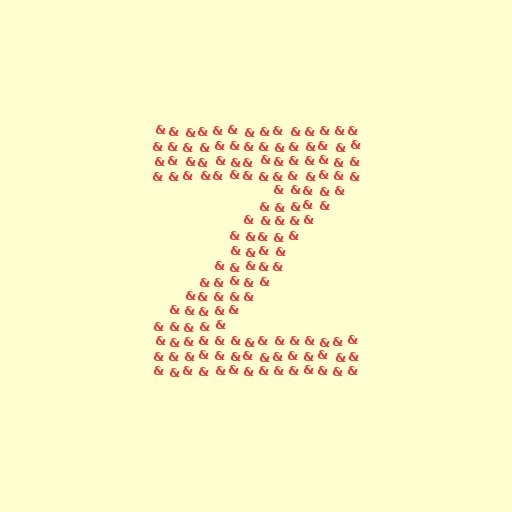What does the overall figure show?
The overall figure shows the letter Z.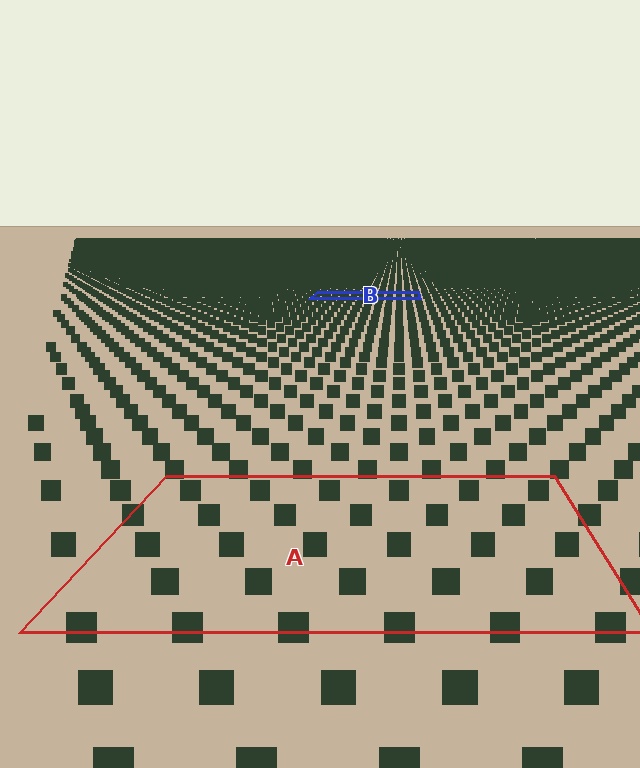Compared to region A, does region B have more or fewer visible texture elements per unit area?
Region B has more texture elements per unit area — they are packed more densely because it is farther away.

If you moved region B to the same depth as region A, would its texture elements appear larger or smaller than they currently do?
They would appear larger. At a closer depth, the same texture elements are projected at a bigger on-screen size.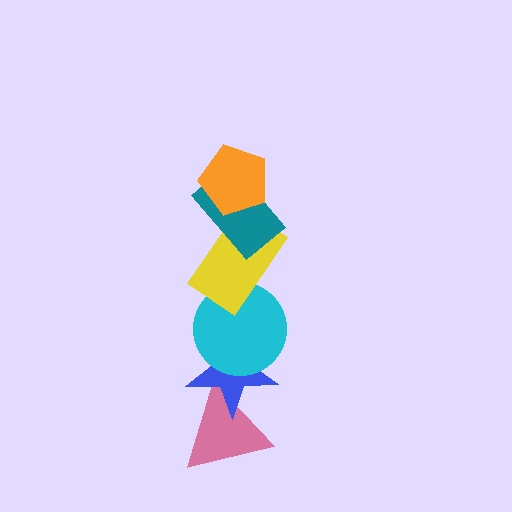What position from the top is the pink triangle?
The pink triangle is 6th from the top.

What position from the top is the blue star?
The blue star is 5th from the top.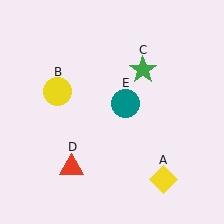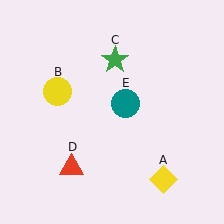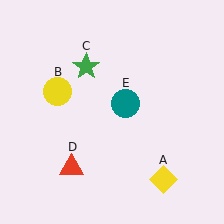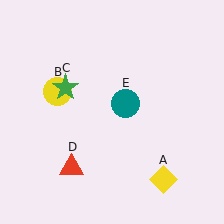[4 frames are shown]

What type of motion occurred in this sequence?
The green star (object C) rotated counterclockwise around the center of the scene.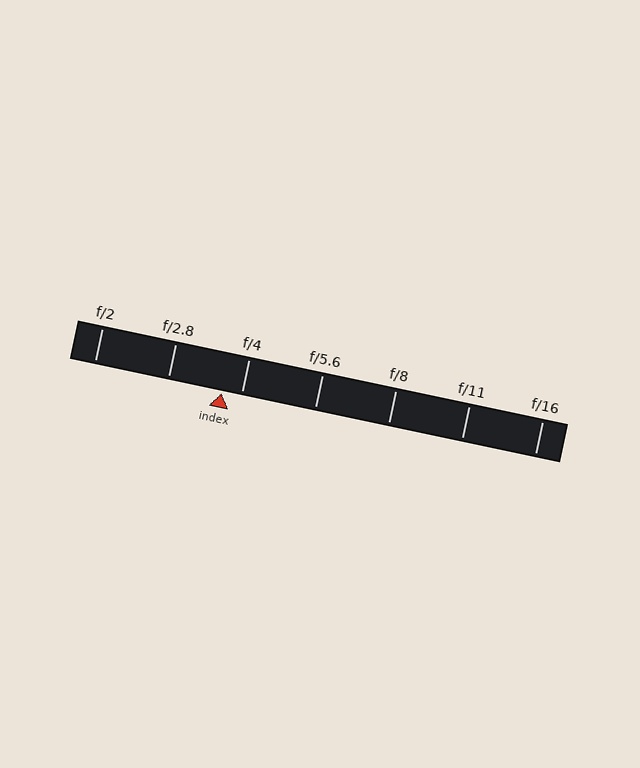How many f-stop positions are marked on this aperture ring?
There are 7 f-stop positions marked.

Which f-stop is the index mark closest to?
The index mark is closest to f/4.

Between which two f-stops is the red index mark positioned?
The index mark is between f/2.8 and f/4.